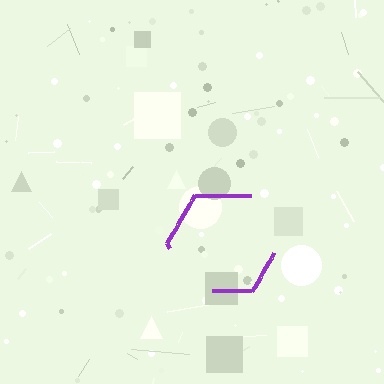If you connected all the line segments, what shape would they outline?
They would outline a hexagon.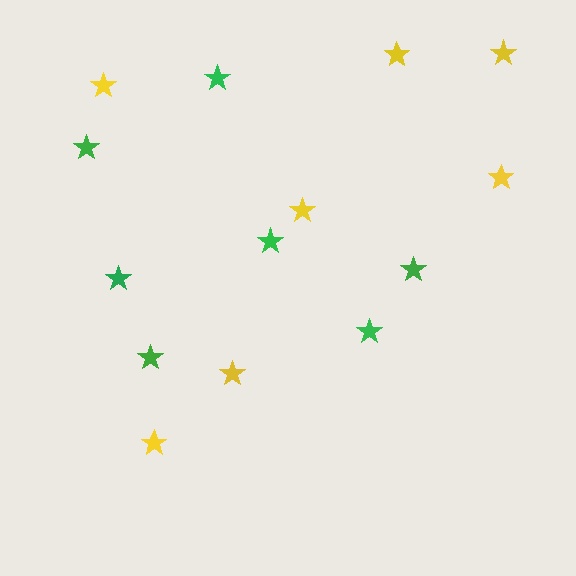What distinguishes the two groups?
There are 2 groups: one group of yellow stars (7) and one group of green stars (7).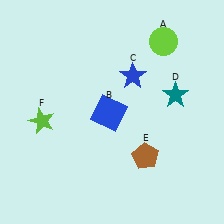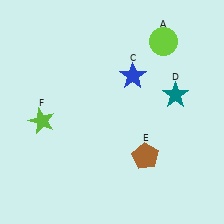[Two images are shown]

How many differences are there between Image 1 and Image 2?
There is 1 difference between the two images.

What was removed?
The blue square (B) was removed in Image 2.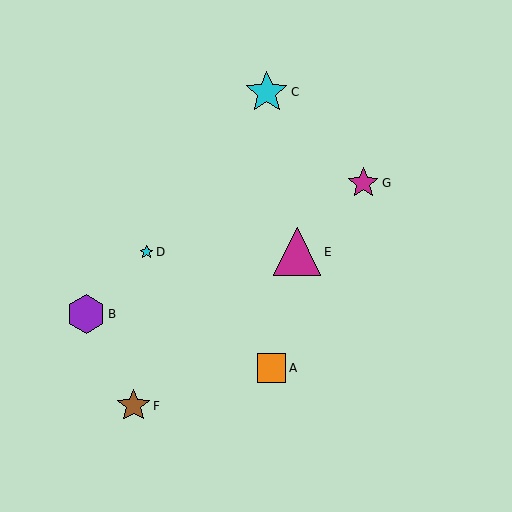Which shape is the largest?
The magenta triangle (labeled E) is the largest.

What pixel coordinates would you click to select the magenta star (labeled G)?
Click at (363, 183) to select the magenta star G.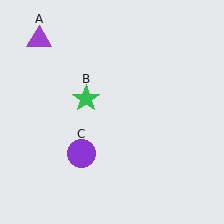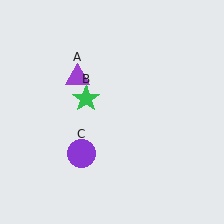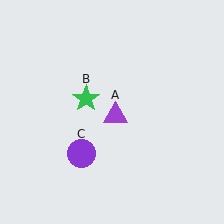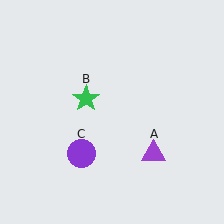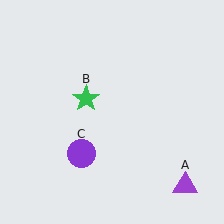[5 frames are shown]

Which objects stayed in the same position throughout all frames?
Green star (object B) and purple circle (object C) remained stationary.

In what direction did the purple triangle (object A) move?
The purple triangle (object A) moved down and to the right.